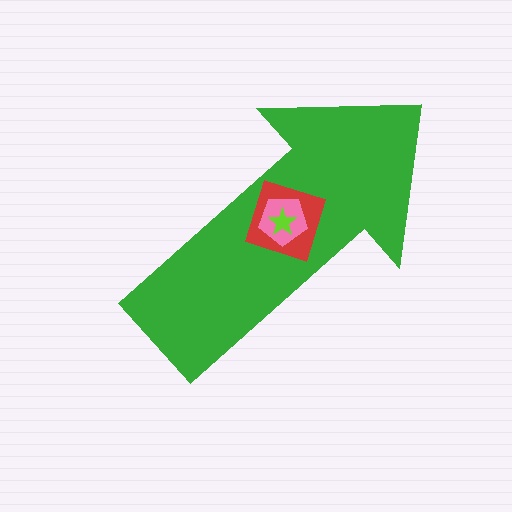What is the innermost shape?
The lime star.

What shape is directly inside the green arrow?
The red diamond.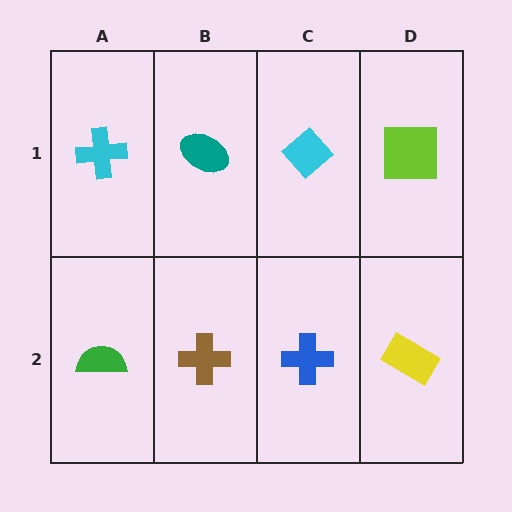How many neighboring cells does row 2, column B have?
3.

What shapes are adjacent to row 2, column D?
A lime square (row 1, column D), a blue cross (row 2, column C).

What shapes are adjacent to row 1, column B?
A brown cross (row 2, column B), a cyan cross (row 1, column A), a cyan diamond (row 1, column C).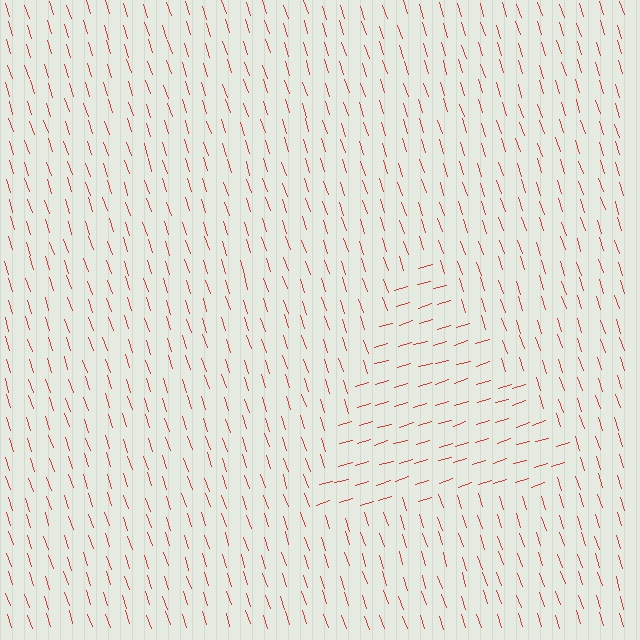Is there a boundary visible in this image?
Yes, there is a texture boundary formed by a change in line orientation.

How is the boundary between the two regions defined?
The boundary is defined purely by a change in line orientation (approximately 88 degrees difference). All lines are the same color and thickness.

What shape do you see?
I see a triangle.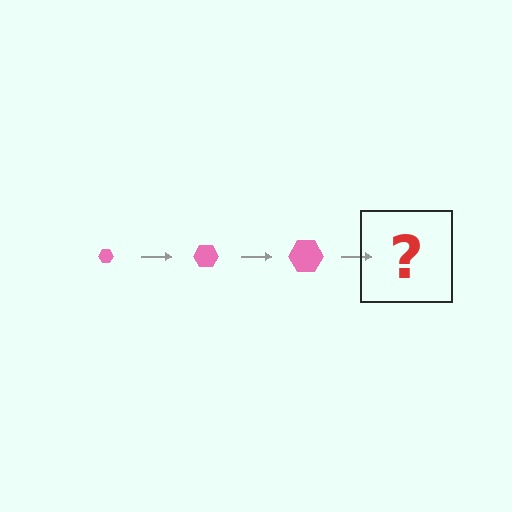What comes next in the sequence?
The next element should be a pink hexagon, larger than the previous one.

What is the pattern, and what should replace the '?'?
The pattern is that the hexagon gets progressively larger each step. The '?' should be a pink hexagon, larger than the previous one.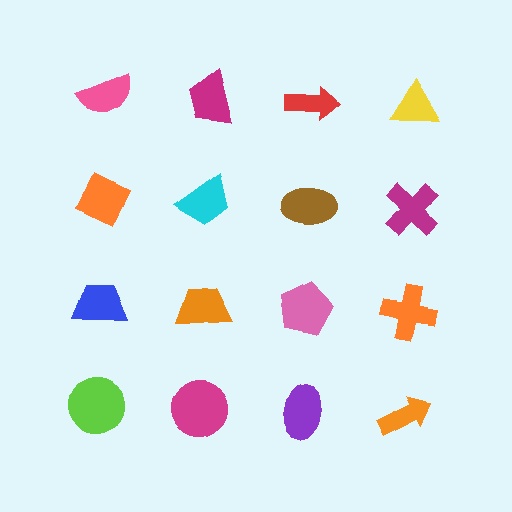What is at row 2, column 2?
A cyan trapezoid.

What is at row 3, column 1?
A blue trapezoid.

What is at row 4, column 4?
An orange arrow.